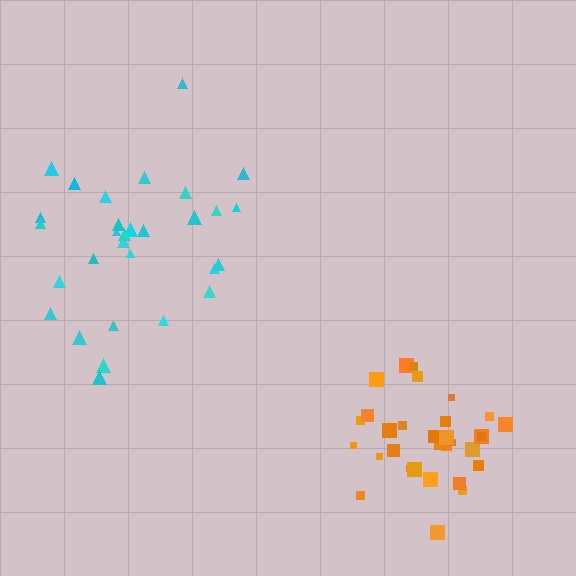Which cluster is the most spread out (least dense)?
Cyan.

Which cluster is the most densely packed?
Orange.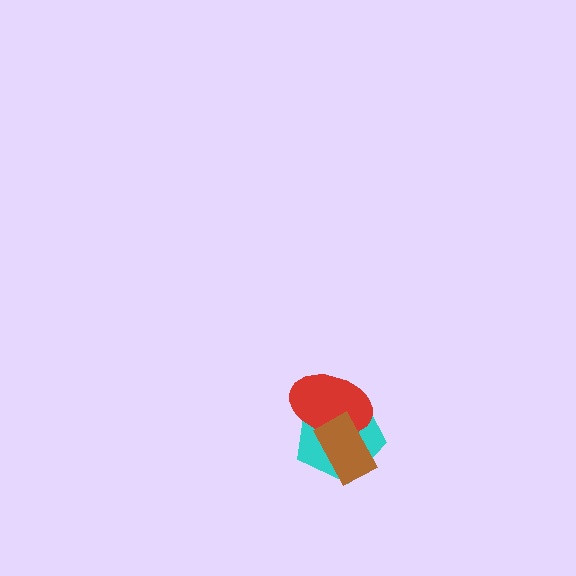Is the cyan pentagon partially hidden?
Yes, it is partially covered by another shape.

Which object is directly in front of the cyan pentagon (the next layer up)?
The red ellipse is directly in front of the cyan pentagon.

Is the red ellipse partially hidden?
Yes, it is partially covered by another shape.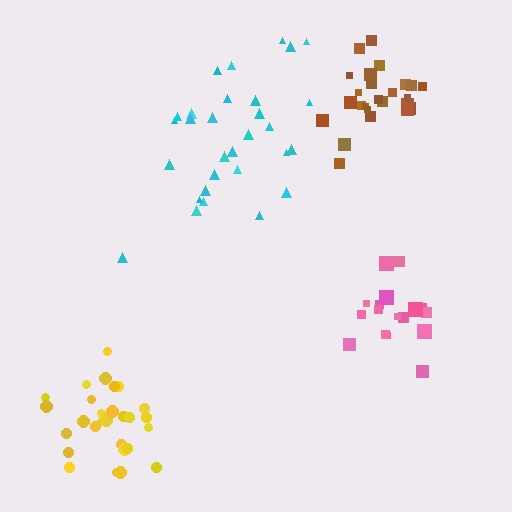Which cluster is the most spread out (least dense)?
Cyan.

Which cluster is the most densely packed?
Brown.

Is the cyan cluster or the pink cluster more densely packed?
Pink.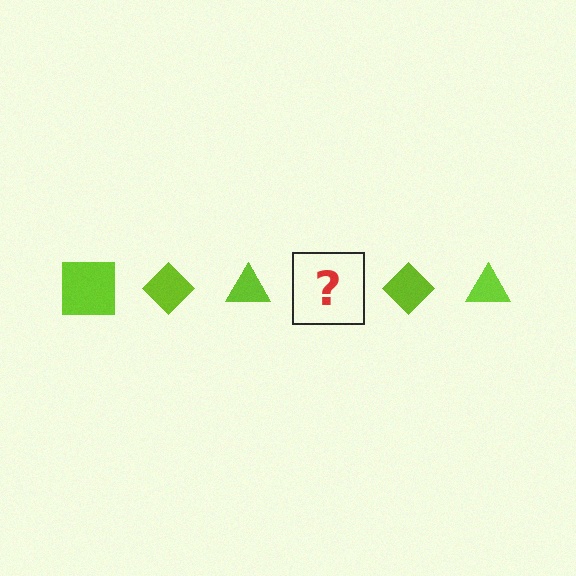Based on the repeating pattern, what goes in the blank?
The blank should be a lime square.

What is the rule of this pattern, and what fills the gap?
The rule is that the pattern cycles through square, diamond, triangle shapes in lime. The gap should be filled with a lime square.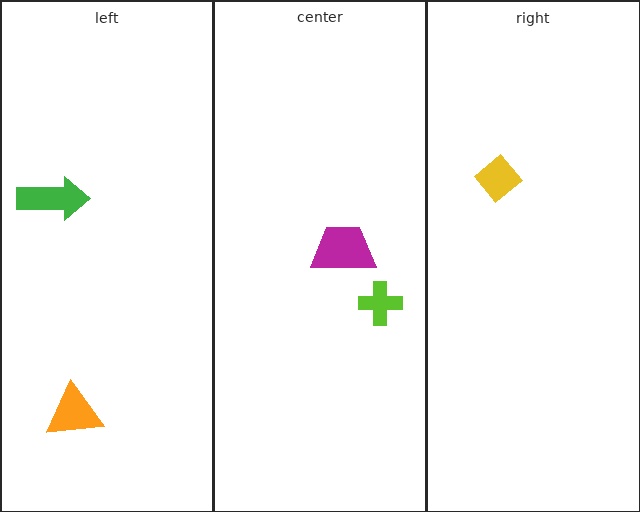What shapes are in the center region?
The lime cross, the magenta trapezoid.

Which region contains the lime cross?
The center region.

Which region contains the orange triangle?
The left region.